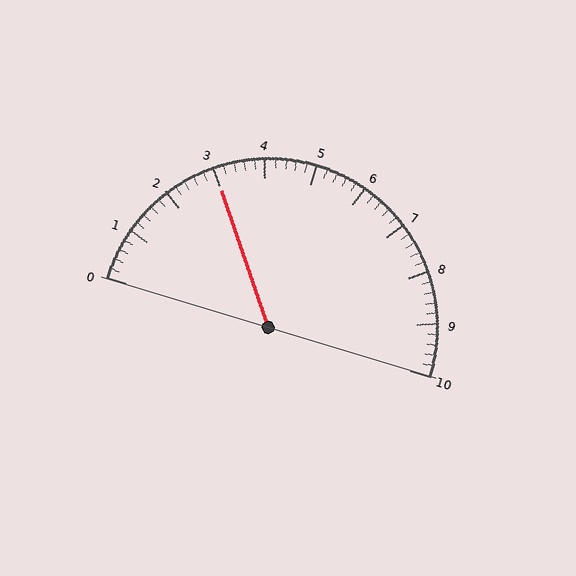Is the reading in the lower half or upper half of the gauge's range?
The reading is in the lower half of the range (0 to 10).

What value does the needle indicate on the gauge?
The needle indicates approximately 3.0.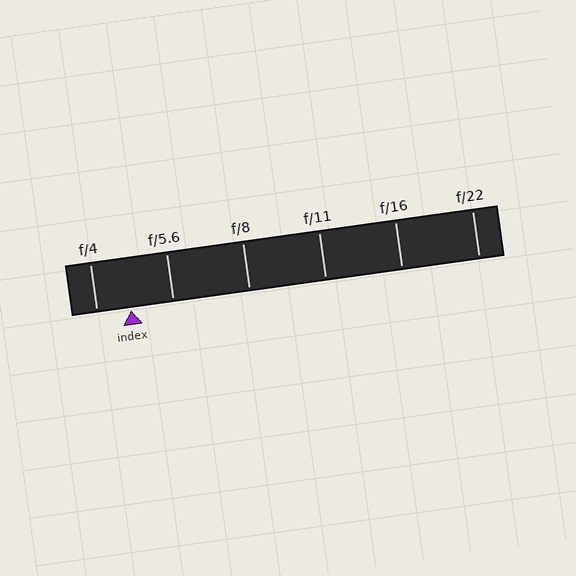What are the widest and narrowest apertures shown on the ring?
The widest aperture shown is f/4 and the narrowest is f/22.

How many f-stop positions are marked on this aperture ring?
There are 6 f-stop positions marked.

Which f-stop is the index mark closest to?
The index mark is closest to f/4.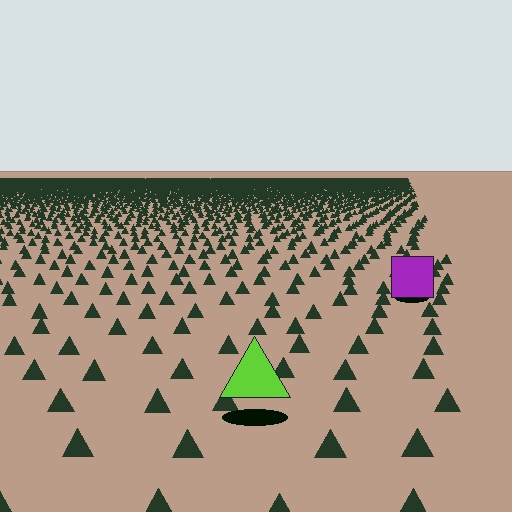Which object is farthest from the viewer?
The purple square is farthest from the viewer. It appears smaller and the ground texture around it is denser.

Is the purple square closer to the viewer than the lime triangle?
No. The lime triangle is closer — you can tell from the texture gradient: the ground texture is coarser near it.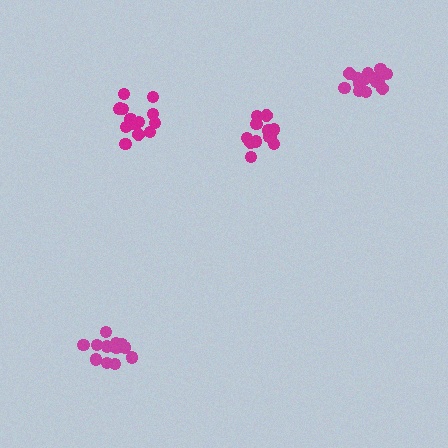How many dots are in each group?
Group 1: 16 dots, Group 2: 13 dots, Group 3: 14 dots, Group 4: 12 dots (55 total).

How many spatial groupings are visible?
There are 4 spatial groupings.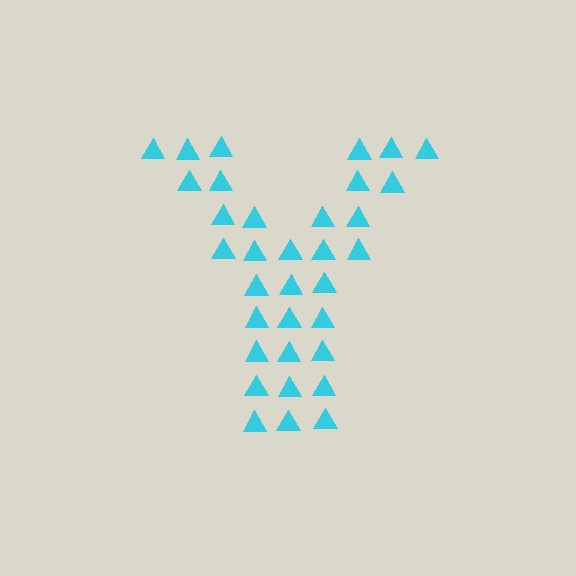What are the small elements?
The small elements are triangles.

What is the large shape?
The large shape is the letter Y.